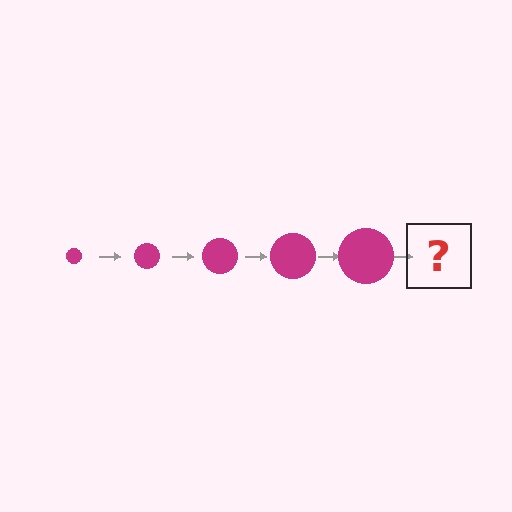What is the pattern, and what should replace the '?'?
The pattern is that the circle gets progressively larger each step. The '?' should be a magenta circle, larger than the previous one.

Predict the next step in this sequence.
The next step is a magenta circle, larger than the previous one.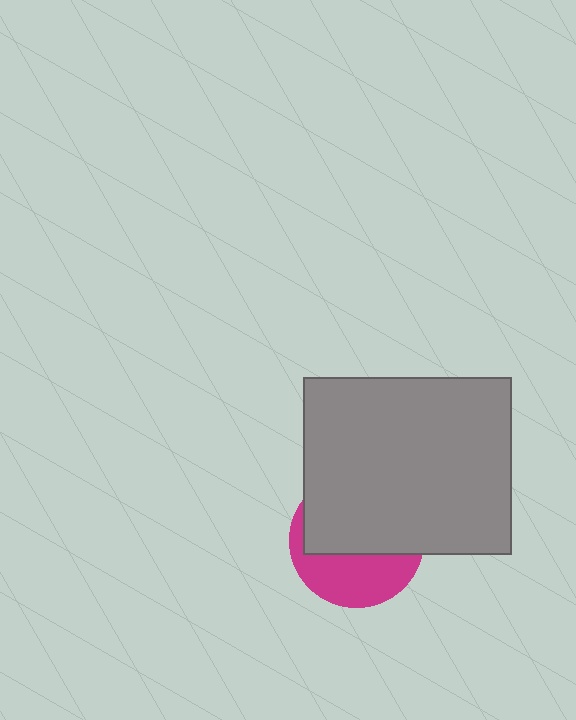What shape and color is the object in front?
The object in front is a gray rectangle.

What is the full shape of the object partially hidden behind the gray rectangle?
The partially hidden object is a magenta circle.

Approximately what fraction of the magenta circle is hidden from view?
Roughly 60% of the magenta circle is hidden behind the gray rectangle.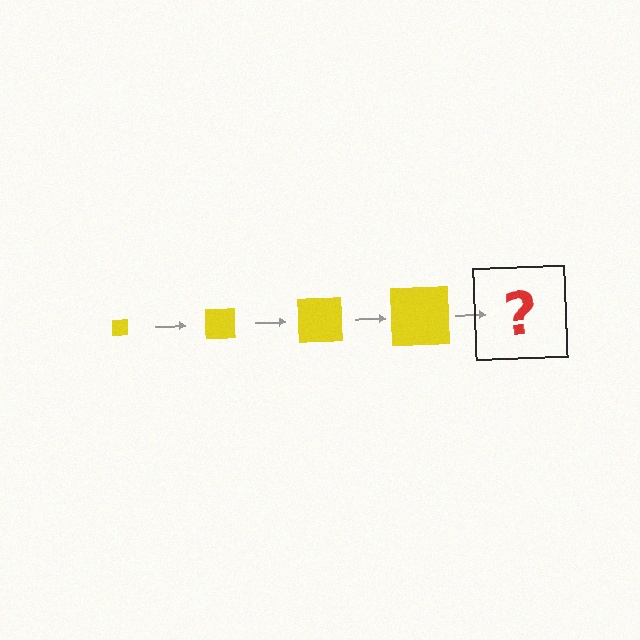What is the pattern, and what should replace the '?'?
The pattern is that the square gets progressively larger each step. The '?' should be a yellow square, larger than the previous one.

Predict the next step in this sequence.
The next step is a yellow square, larger than the previous one.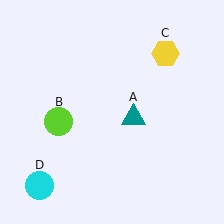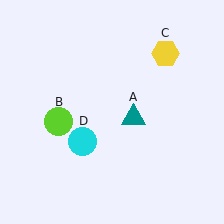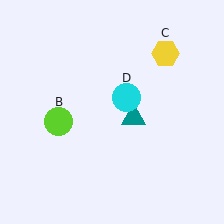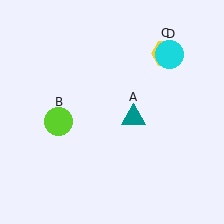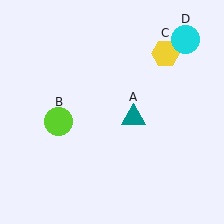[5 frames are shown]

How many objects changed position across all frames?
1 object changed position: cyan circle (object D).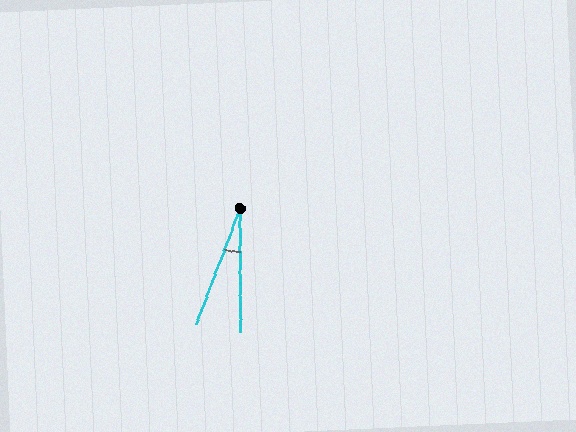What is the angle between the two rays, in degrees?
Approximately 21 degrees.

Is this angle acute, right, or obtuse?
It is acute.